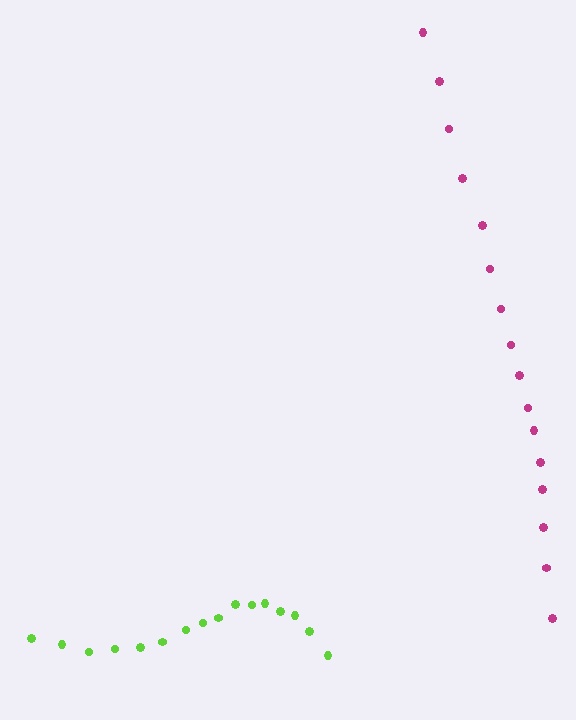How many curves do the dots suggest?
There are 2 distinct paths.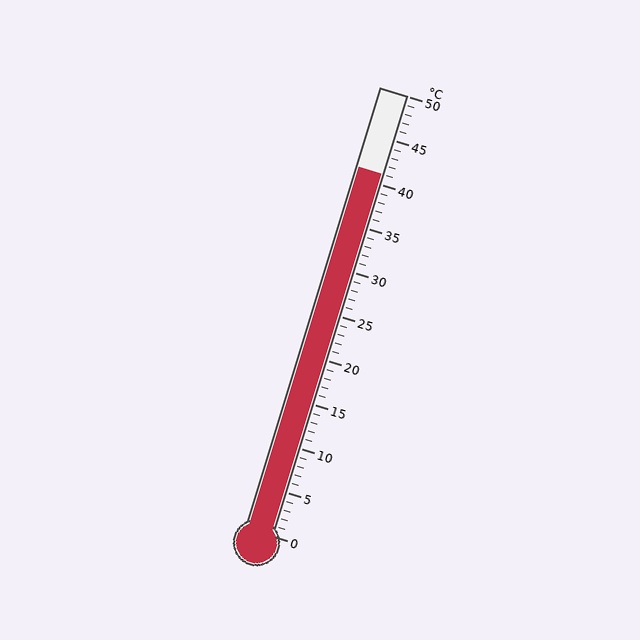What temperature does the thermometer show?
The thermometer shows approximately 41°C.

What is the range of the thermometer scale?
The thermometer scale ranges from 0°C to 50°C.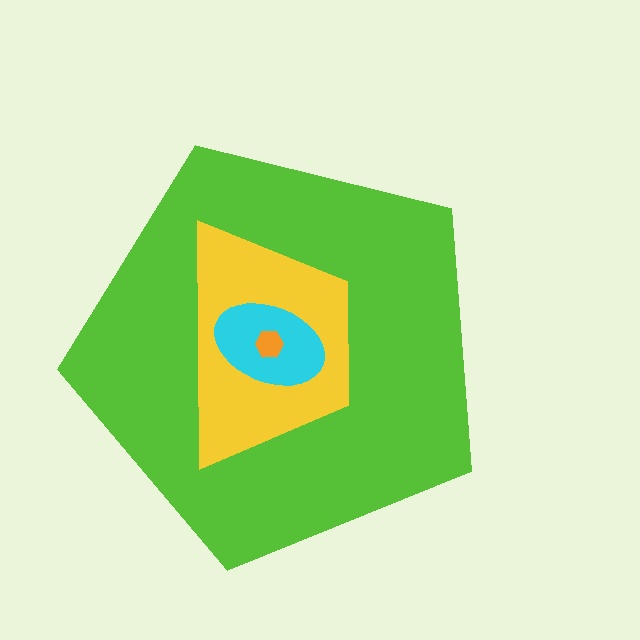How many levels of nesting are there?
4.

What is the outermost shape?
The lime pentagon.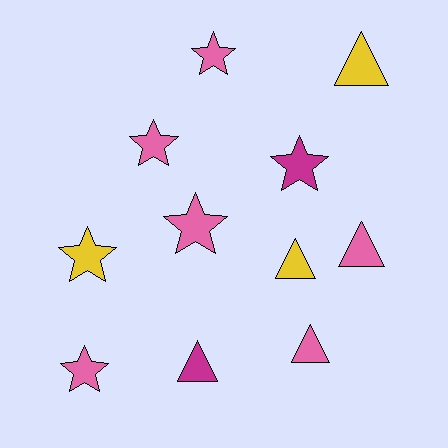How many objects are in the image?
There are 11 objects.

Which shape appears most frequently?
Star, with 6 objects.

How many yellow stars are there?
There is 1 yellow star.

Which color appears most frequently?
Pink, with 6 objects.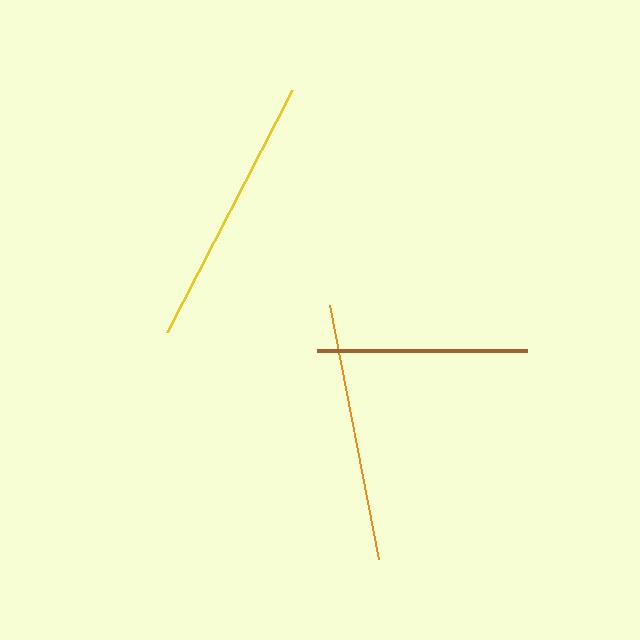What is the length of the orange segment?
The orange segment is approximately 259 pixels long.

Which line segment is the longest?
The yellow line is the longest at approximately 273 pixels.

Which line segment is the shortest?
The brown line is the shortest at approximately 210 pixels.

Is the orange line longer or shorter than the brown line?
The orange line is longer than the brown line.